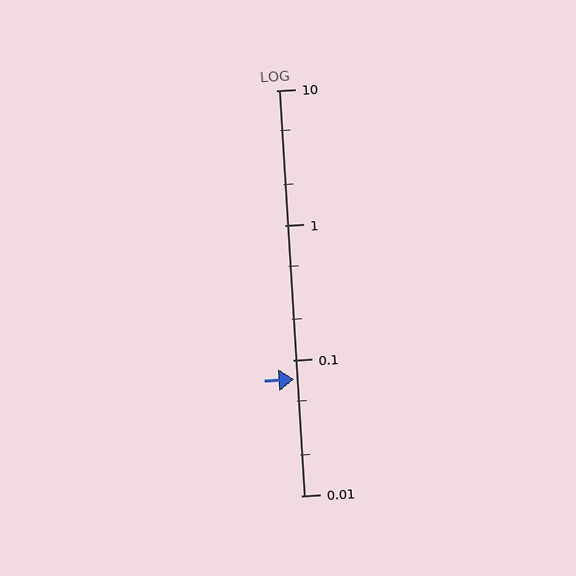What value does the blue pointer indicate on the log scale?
The pointer indicates approximately 0.072.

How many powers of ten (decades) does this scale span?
The scale spans 3 decades, from 0.01 to 10.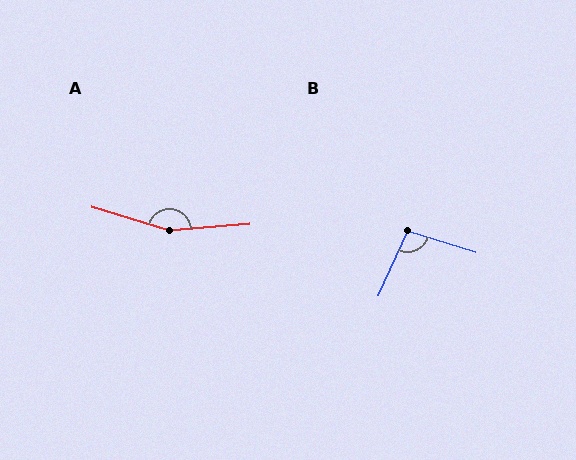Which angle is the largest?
A, at approximately 158 degrees.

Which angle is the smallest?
B, at approximately 97 degrees.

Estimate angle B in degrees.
Approximately 97 degrees.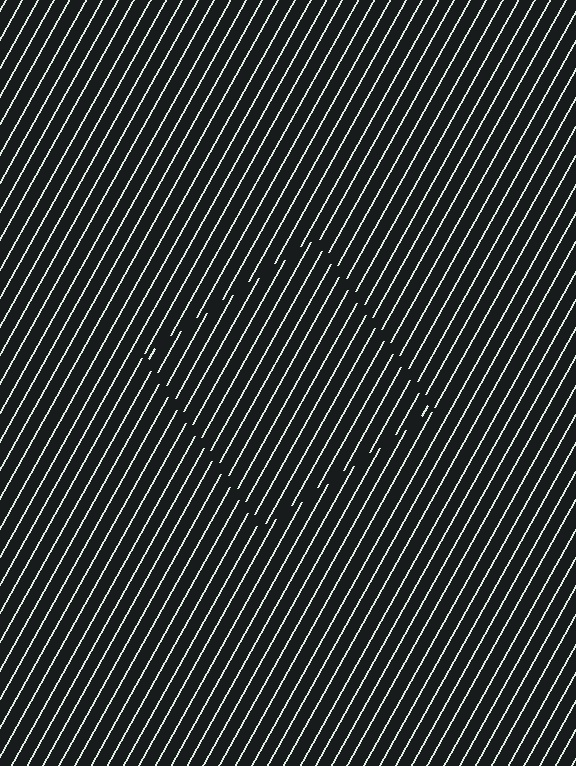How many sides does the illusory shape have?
4 sides — the line-ends trace a square.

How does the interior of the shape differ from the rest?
The interior of the shape contains the same grating, shifted by half a period — the contour is defined by the phase discontinuity where line-ends from the inner and outer gratings abut.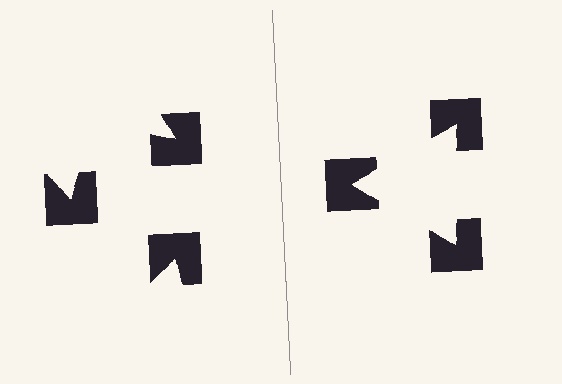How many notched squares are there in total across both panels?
6 — 3 on each side.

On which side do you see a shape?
An illusory triangle appears on the right side. On the left side the wedge cuts are rotated, so no coherent shape forms.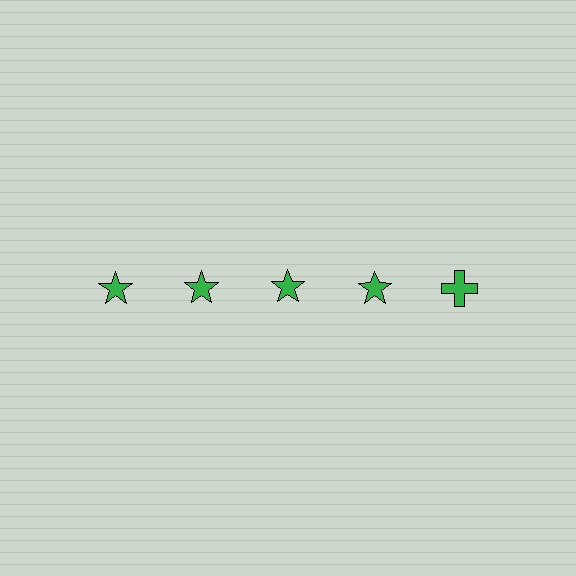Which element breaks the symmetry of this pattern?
The green cross in the top row, rightmost column breaks the symmetry. All other shapes are green stars.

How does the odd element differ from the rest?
It has a different shape: cross instead of star.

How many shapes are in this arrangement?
There are 5 shapes arranged in a grid pattern.